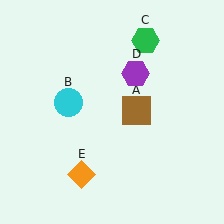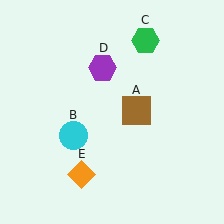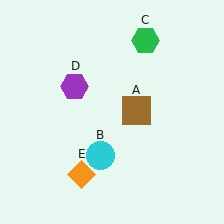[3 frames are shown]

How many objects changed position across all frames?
2 objects changed position: cyan circle (object B), purple hexagon (object D).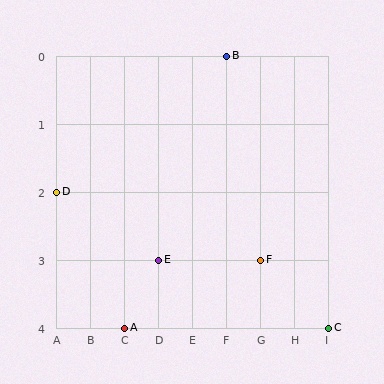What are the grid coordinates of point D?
Point D is at grid coordinates (A, 2).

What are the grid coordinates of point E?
Point E is at grid coordinates (D, 3).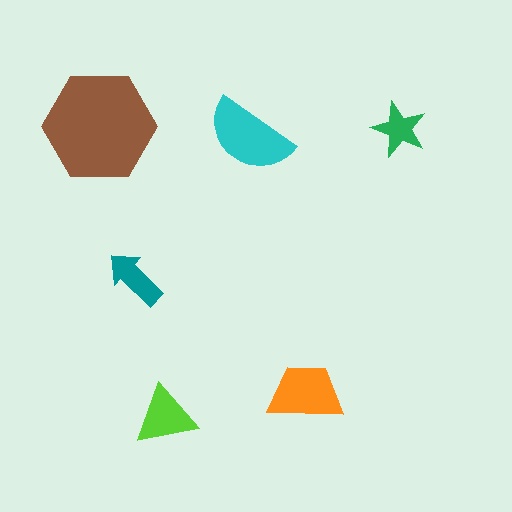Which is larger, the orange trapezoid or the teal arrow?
The orange trapezoid.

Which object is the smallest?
The green star.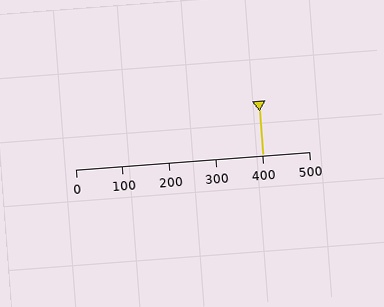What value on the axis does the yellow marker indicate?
The marker indicates approximately 400.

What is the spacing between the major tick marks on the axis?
The major ticks are spaced 100 apart.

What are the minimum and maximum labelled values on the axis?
The axis runs from 0 to 500.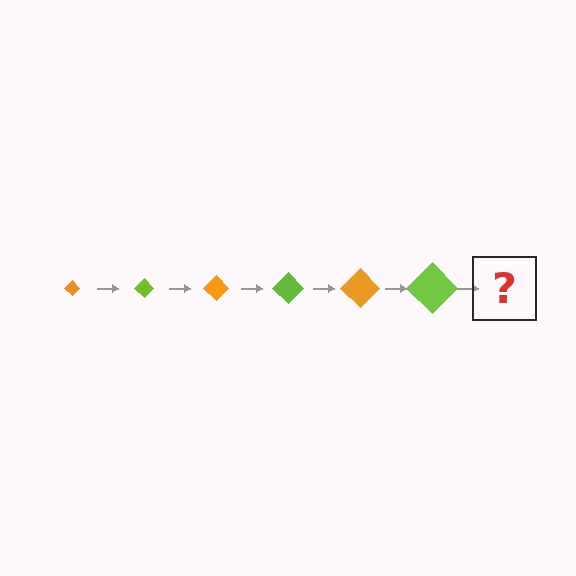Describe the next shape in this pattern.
It should be an orange diamond, larger than the previous one.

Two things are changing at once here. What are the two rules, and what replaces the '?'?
The two rules are that the diamond grows larger each step and the color cycles through orange and lime. The '?' should be an orange diamond, larger than the previous one.